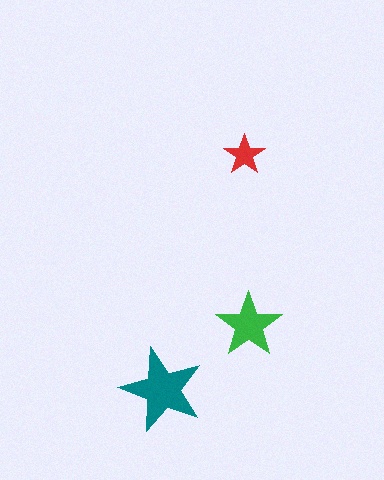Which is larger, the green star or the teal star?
The teal one.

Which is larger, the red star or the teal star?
The teal one.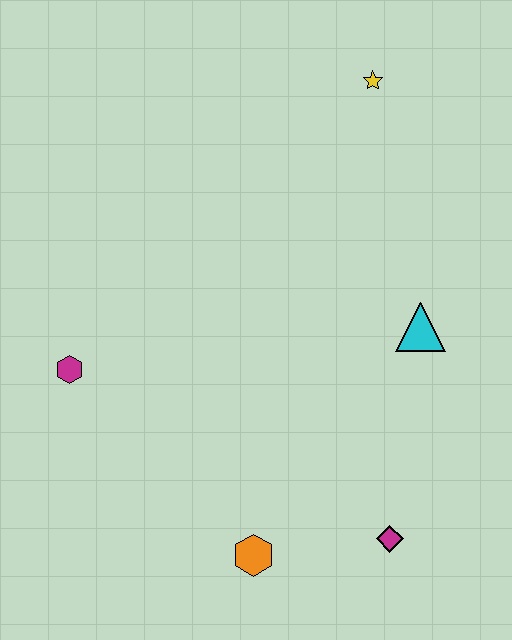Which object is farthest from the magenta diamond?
The yellow star is farthest from the magenta diamond.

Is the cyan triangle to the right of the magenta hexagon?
Yes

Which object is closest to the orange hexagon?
The magenta diamond is closest to the orange hexagon.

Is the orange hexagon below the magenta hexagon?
Yes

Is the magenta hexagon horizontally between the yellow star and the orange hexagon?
No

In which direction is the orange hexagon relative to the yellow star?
The orange hexagon is below the yellow star.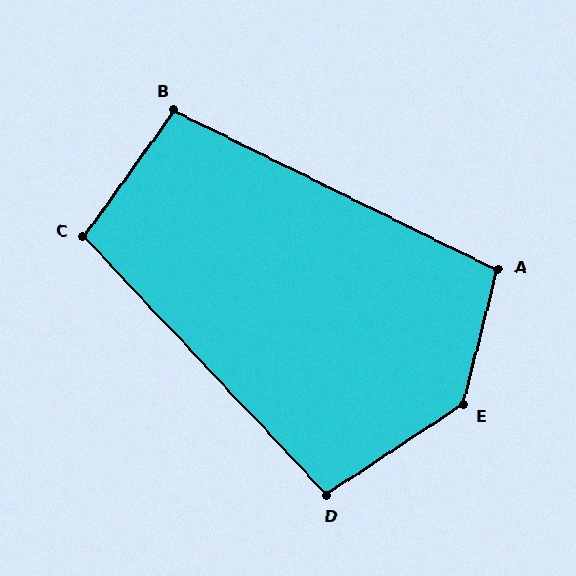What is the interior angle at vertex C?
Approximately 101 degrees (obtuse).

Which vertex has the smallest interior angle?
B, at approximately 100 degrees.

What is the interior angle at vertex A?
Approximately 102 degrees (obtuse).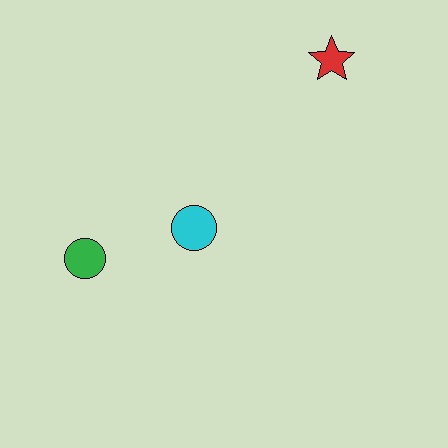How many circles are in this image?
There are 2 circles.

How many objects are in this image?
There are 3 objects.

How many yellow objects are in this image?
There are no yellow objects.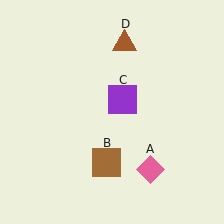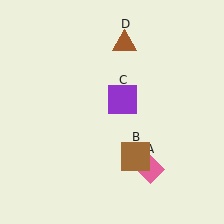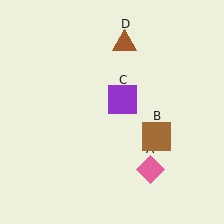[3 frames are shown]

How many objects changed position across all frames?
1 object changed position: brown square (object B).